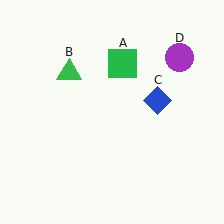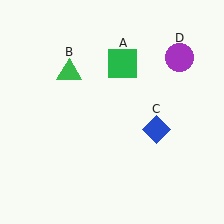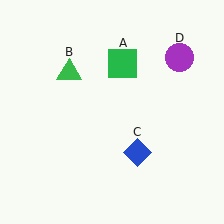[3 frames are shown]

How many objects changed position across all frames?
1 object changed position: blue diamond (object C).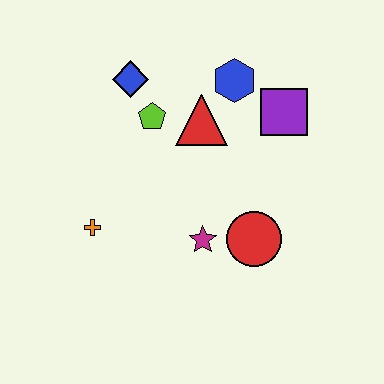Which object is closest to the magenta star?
The red circle is closest to the magenta star.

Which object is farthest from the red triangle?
The orange cross is farthest from the red triangle.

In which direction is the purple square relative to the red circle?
The purple square is above the red circle.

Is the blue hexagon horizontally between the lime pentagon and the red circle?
Yes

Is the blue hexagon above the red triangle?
Yes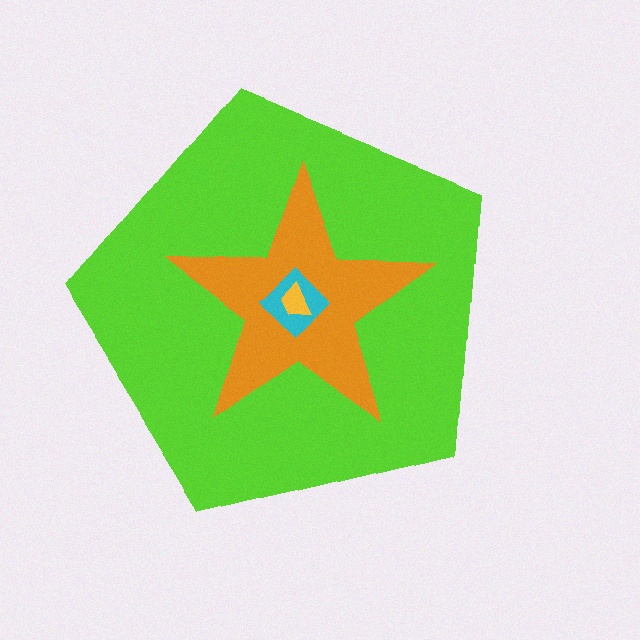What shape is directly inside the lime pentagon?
The orange star.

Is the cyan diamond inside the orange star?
Yes.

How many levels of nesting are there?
4.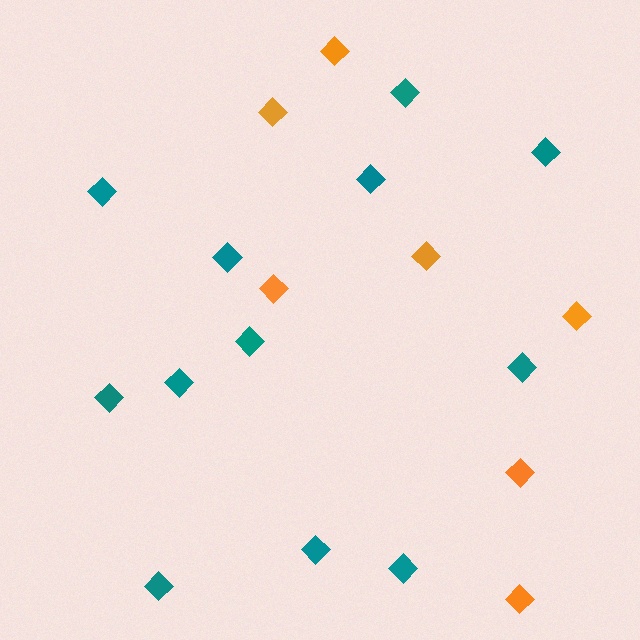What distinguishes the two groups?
There are 2 groups: one group of orange diamonds (7) and one group of teal diamonds (12).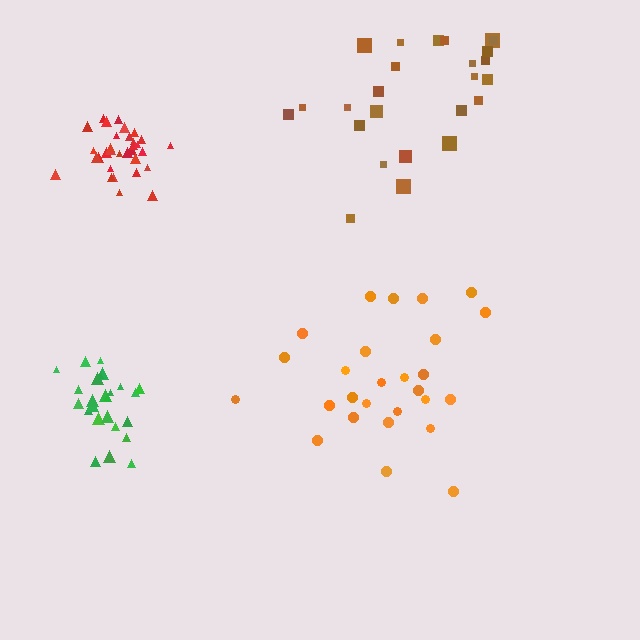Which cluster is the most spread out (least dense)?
Brown.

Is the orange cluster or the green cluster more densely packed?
Green.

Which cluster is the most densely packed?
Red.